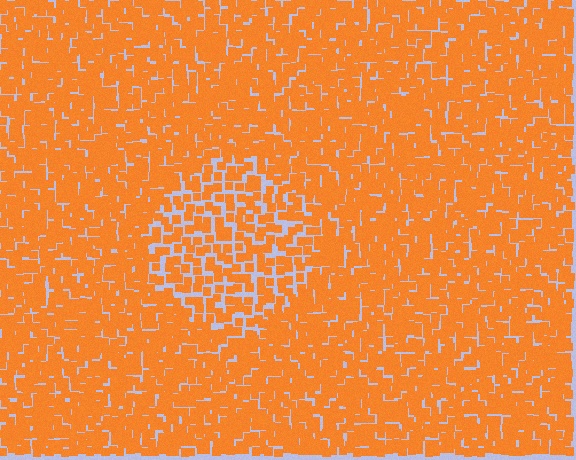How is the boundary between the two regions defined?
The boundary is defined by a change in element density (approximately 1.7x ratio). All elements are the same color, size, and shape.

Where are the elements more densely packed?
The elements are more densely packed outside the circle boundary.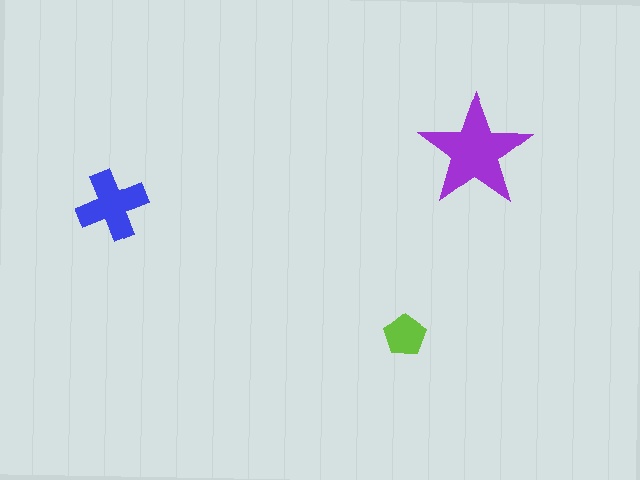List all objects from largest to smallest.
The purple star, the blue cross, the lime pentagon.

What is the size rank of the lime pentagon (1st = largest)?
3rd.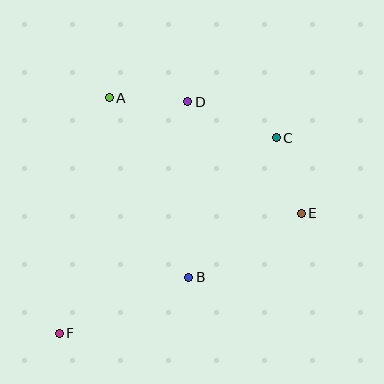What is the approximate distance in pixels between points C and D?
The distance between C and D is approximately 95 pixels.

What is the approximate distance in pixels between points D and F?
The distance between D and F is approximately 265 pixels.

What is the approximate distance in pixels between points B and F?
The distance between B and F is approximately 141 pixels.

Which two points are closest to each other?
Points A and D are closest to each other.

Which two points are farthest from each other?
Points C and F are farthest from each other.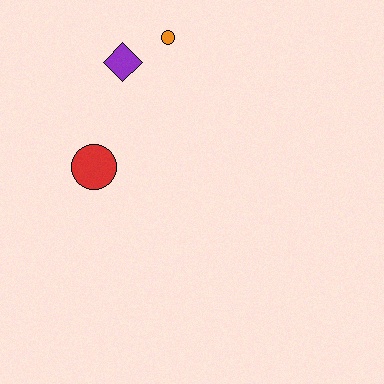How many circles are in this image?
There are 2 circles.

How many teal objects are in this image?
There are no teal objects.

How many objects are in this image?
There are 3 objects.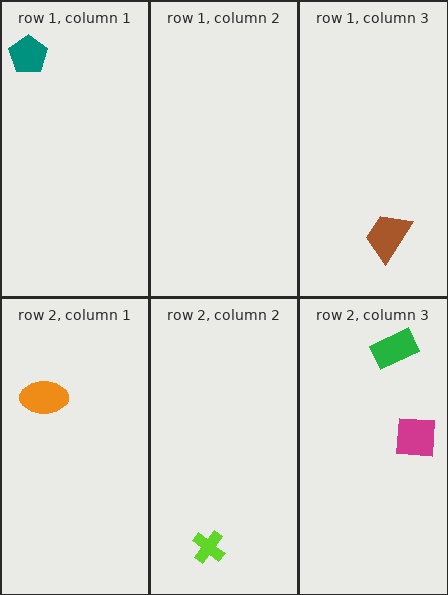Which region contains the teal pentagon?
The row 1, column 1 region.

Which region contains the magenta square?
The row 2, column 3 region.